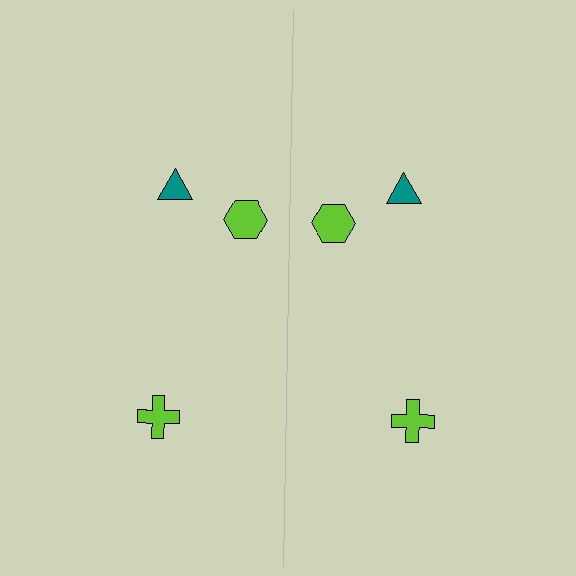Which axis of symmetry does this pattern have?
The pattern has a vertical axis of symmetry running through the center of the image.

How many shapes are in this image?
There are 6 shapes in this image.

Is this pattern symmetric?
Yes, this pattern has bilateral (reflection) symmetry.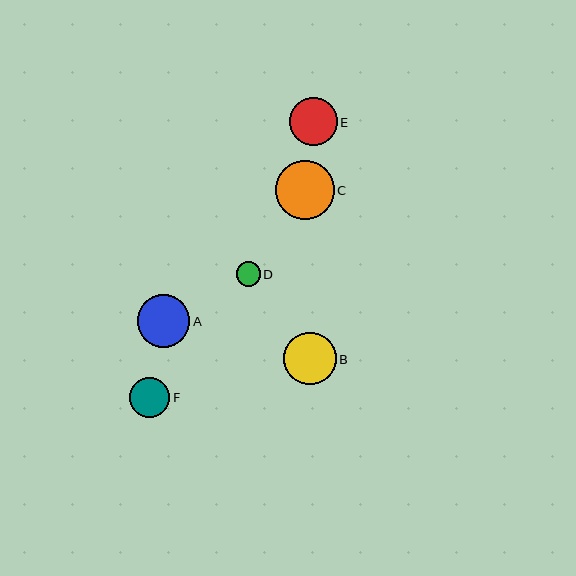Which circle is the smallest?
Circle D is the smallest with a size of approximately 24 pixels.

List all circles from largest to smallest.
From largest to smallest: C, A, B, E, F, D.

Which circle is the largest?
Circle C is the largest with a size of approximately 59 pixels.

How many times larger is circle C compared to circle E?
Circle C is approximately 1.2 times the size of circle E.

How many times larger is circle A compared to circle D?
Circle A is approximately 2.2 times the size of circle D.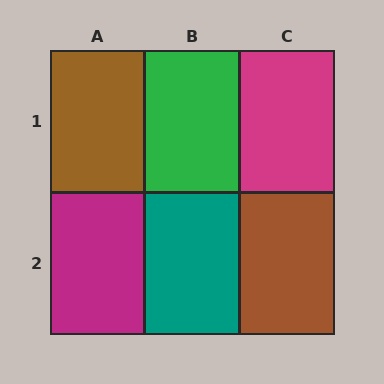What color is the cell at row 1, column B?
Green.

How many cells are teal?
1 cell is teal.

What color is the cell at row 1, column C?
Magenta.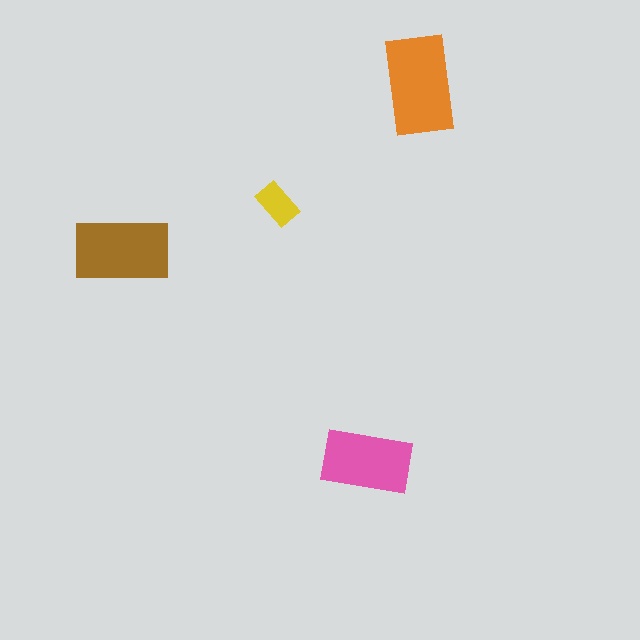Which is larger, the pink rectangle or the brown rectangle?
The brown one.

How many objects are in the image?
There are 4 objects in the image.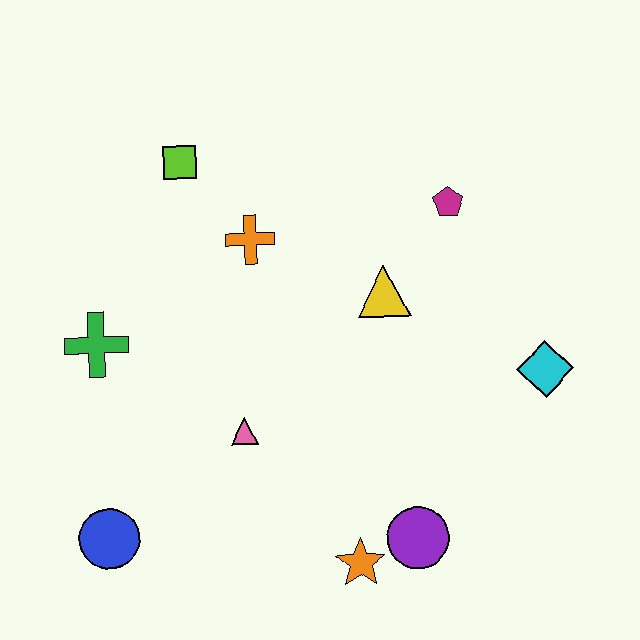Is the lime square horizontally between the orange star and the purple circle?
No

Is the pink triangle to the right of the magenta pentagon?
No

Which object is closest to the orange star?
The purple circle is closest to the orange star.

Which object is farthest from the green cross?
The cyan diamond is farthest from the green cross.